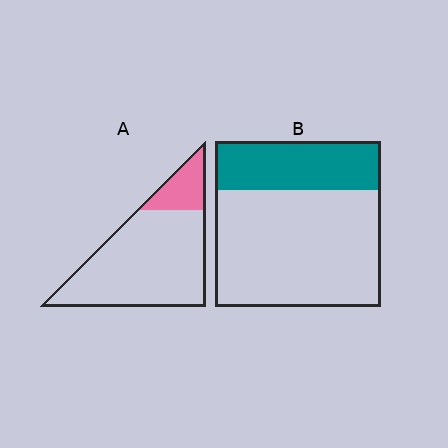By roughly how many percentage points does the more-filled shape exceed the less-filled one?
By roughly 10 percentage points (B over A).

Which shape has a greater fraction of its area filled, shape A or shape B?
Shape B.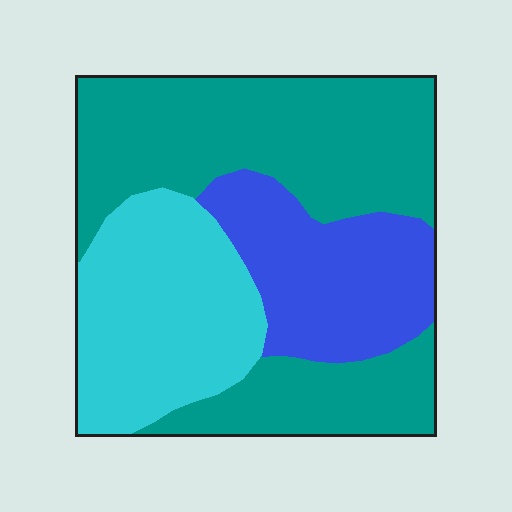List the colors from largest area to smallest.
From largest to smallest: teal, cyan, blue.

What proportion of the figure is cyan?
Cyan covers 27% of the figure.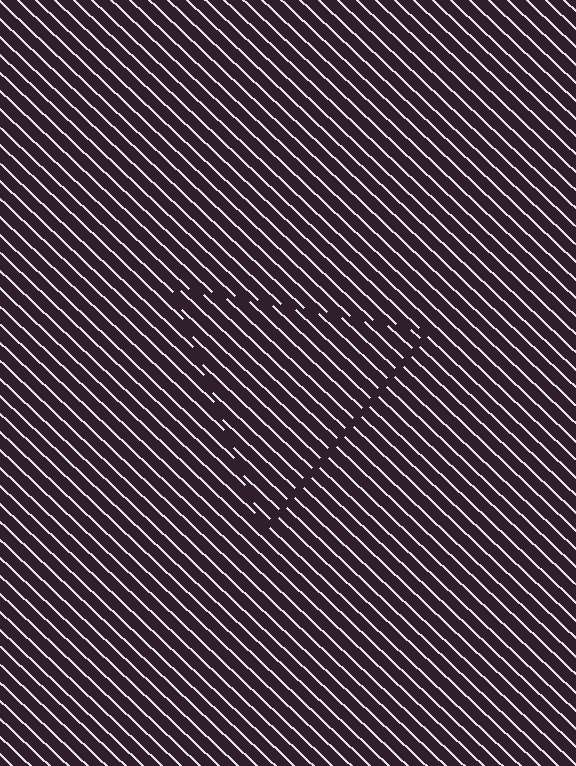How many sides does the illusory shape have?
3 sides — the line-ends trace a triangle.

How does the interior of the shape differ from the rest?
The interior of the shape contains the same grating, shifted by half a period — the contour is defined by the phase discontinuity where line-ends from the inner and outer gratings abut.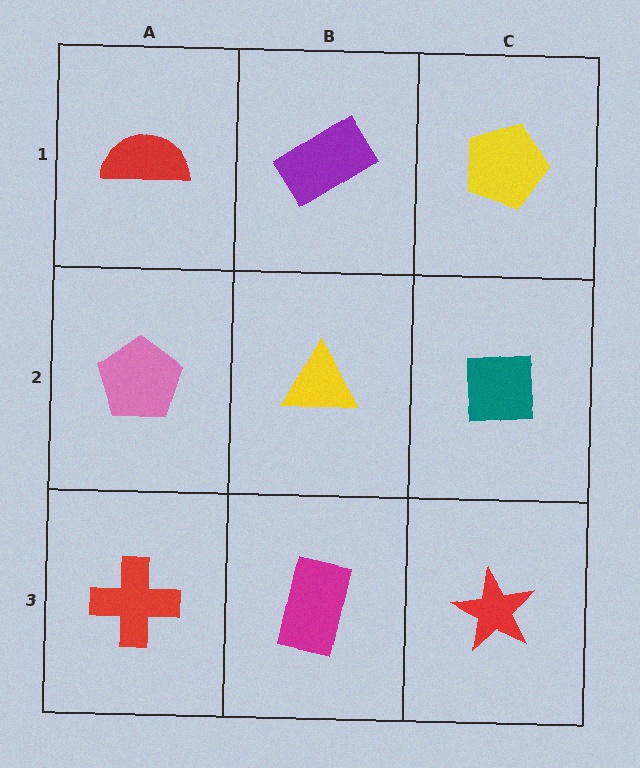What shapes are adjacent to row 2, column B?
A purple rectangle (row 1, column B), a magenta rectangle (row 3, column B), a pink pentagon (row 2, column A), a teal square (row 2, column C).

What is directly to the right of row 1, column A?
A purple rectangle.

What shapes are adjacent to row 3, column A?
A pink pentagon (row 2, column A), a magenta rectangle (row 3, column B).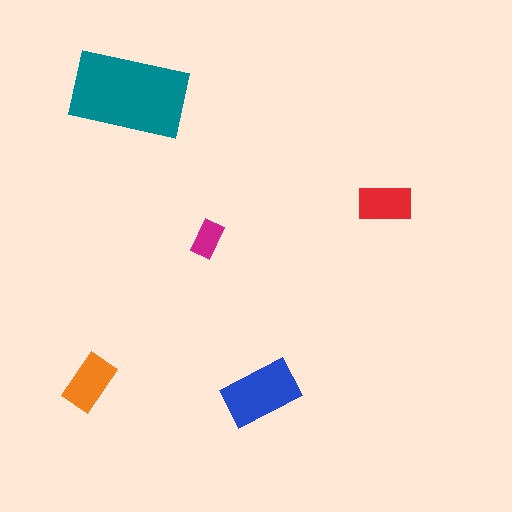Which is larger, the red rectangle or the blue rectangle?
The blue one.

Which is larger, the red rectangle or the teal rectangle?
The teal one.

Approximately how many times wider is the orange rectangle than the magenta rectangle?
About 1.5 times wider.